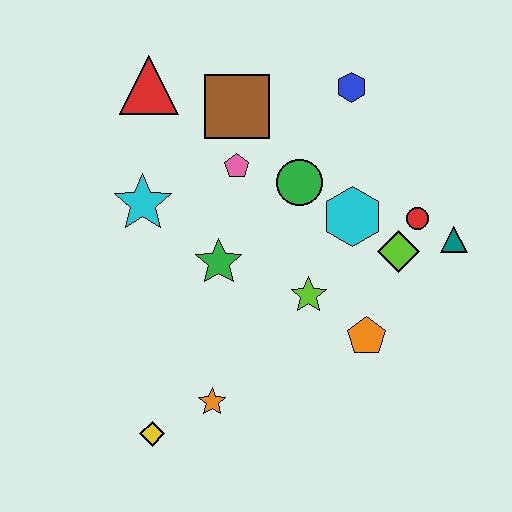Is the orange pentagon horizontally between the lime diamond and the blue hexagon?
Yes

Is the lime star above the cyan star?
No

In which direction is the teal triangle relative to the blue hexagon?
The teal triangle is below the blue hexagon.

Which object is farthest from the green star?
The teal triangle is farthest from the green star.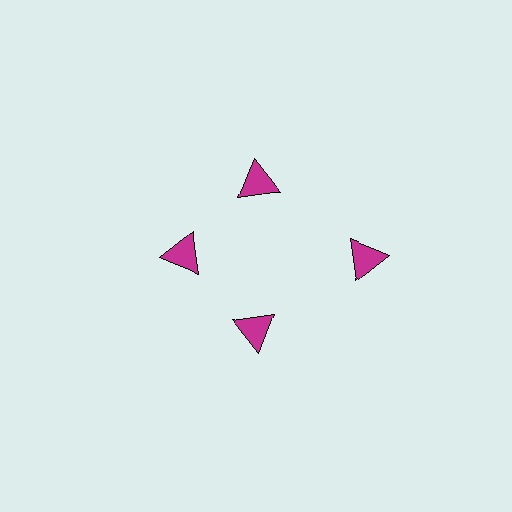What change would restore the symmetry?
The symmetry would be restored by moving it inward, back onto the ring so that all 4 triangles sit at equal angles and equal distance from the center.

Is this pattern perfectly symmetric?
No. The 4 magenta triangles are arranged in a ring, but one element near the 3 o'clock position is pushed outward from the center, breaking the 4-fold rotational symmetry.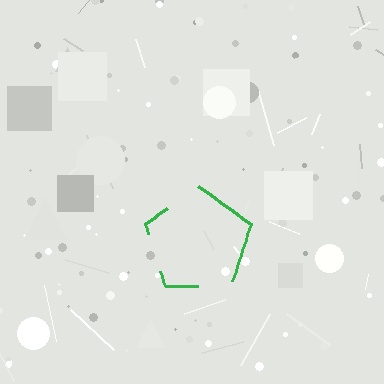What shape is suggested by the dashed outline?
The dashed outline suggests a pentagon.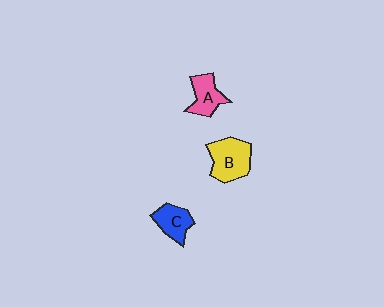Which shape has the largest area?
Shape B (yellow).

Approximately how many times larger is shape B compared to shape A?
Approximately 1.4 times.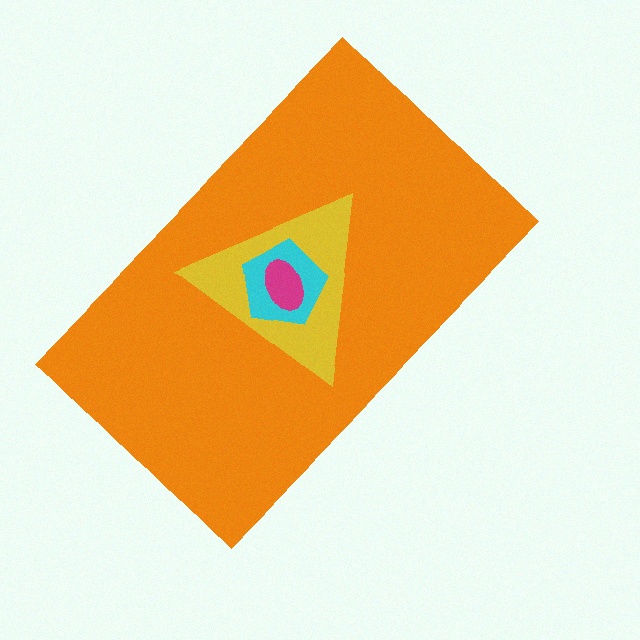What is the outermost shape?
The orange rectangle.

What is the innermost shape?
The magenta ellipse.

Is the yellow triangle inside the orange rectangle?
Yes.